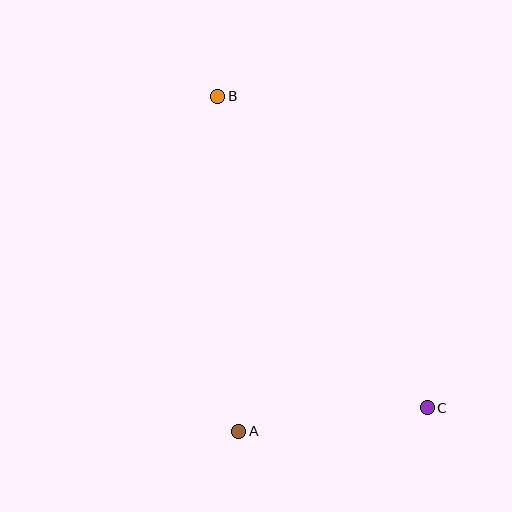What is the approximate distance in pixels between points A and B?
The distance between A and B is approximately 336 pixels.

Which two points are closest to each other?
Points A and C are closest to each other.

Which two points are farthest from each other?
Points B and C are farthest from each other.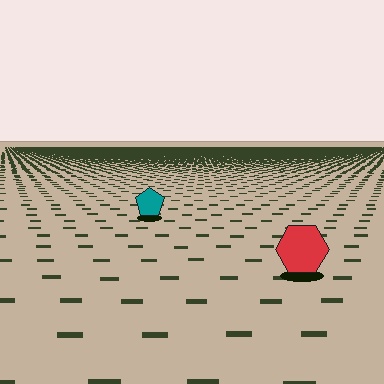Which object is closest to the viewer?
The red hexagon is closest. The texture marks near it are larger and more spread out.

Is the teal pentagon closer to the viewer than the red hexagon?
No. The red hexagon is closer — you can tell from the texture gradient: the ground texture is coarser near it.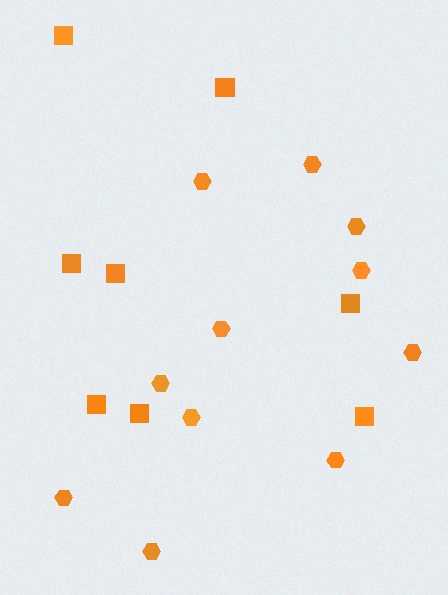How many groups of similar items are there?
There are 2 groups: one group of squares (8) and one group of hexagons (11).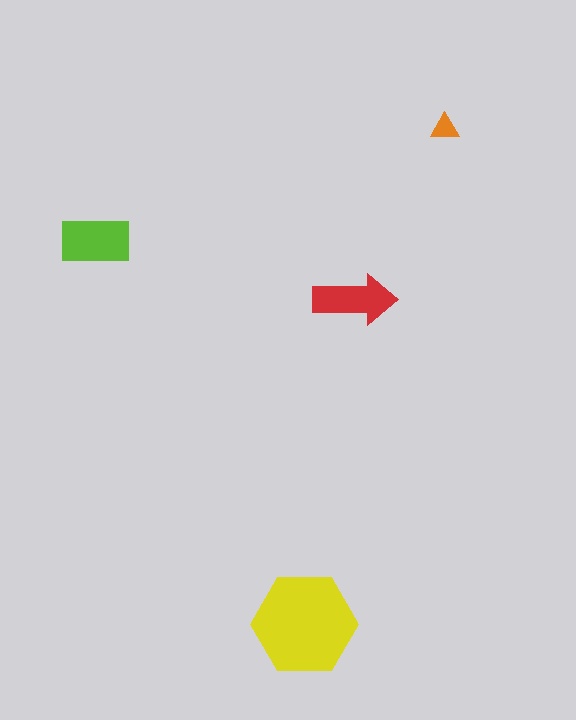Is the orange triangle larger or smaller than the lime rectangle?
Smaller.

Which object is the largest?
The yellow hexagon.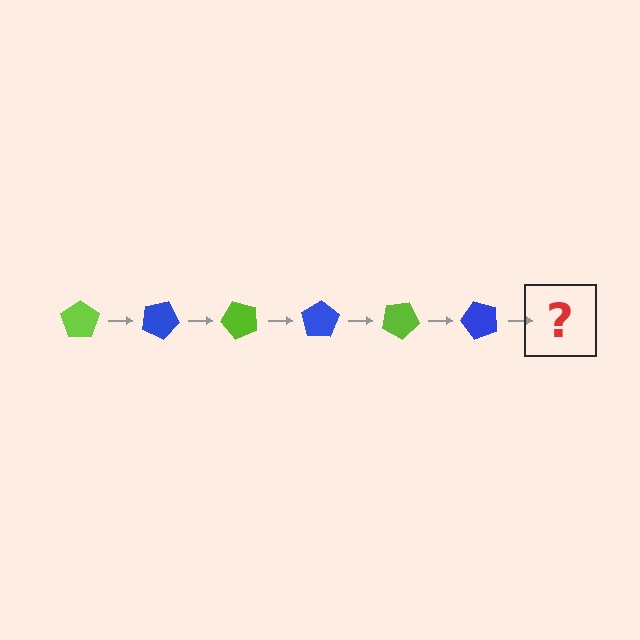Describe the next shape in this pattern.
It should be a lime pentagon, rotated 150 degrees from the start.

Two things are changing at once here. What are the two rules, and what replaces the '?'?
The two rules are that it rotates 25 degrees each step and the color cycles through lime and blue. The '?' should be a lime pentagon, rotated 150 degrees from the start.